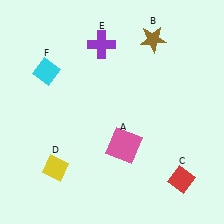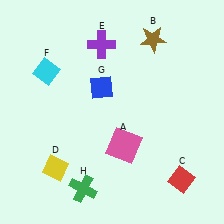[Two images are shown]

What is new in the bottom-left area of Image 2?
A green cross (H) was added in the bottom-left area of Image 2.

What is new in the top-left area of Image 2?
A blue diamond (G) was added in the top-left area of Image 2.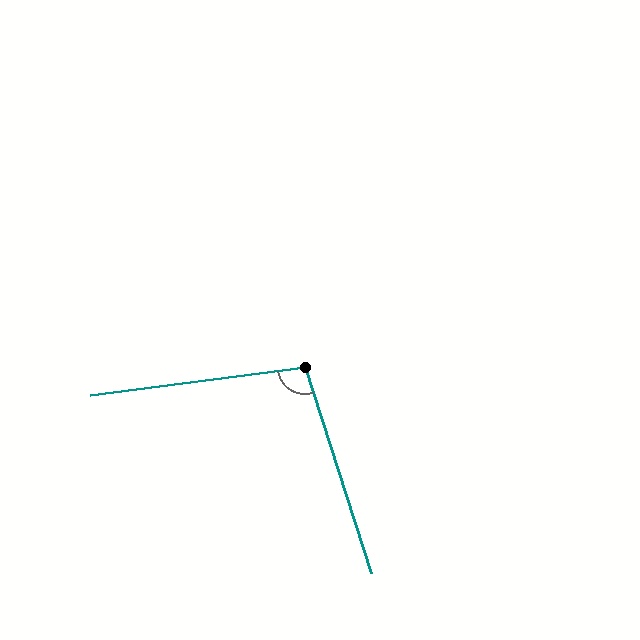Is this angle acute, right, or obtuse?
It is obtuse.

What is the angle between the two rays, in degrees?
Approximately 100 degrees.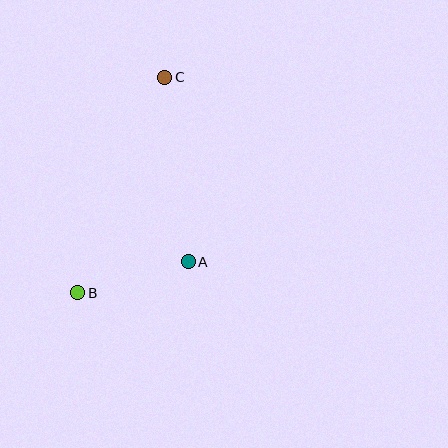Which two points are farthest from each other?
Points B and C are farthest from each other.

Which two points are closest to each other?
Points A and B are closest to each other.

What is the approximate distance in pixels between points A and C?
The distance between A and C is approximately 186 pixels.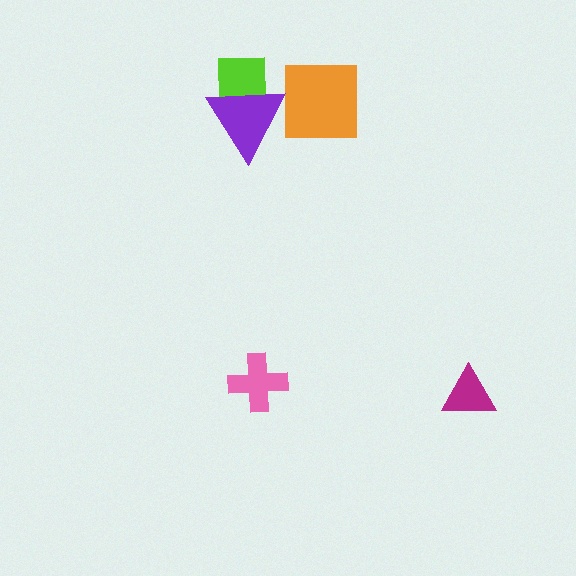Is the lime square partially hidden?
Yes, it is partially covered by another shape.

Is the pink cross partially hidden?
No, no other shape covers it.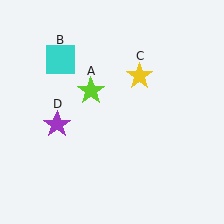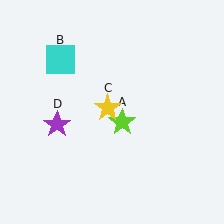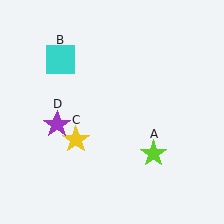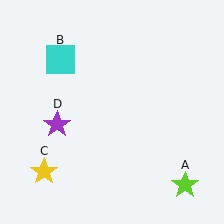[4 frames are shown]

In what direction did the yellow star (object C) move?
The yellow star (object C) moved down and to the left.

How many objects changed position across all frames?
2 objects changed position: lime star (object A), yellow star (object C).